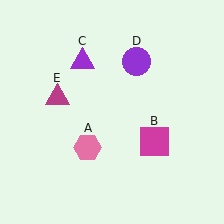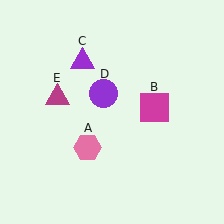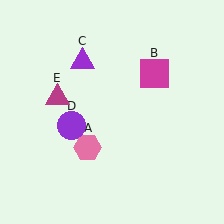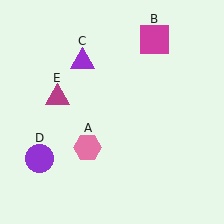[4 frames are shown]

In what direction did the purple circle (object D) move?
The purple circle (object D) moved down and to the left.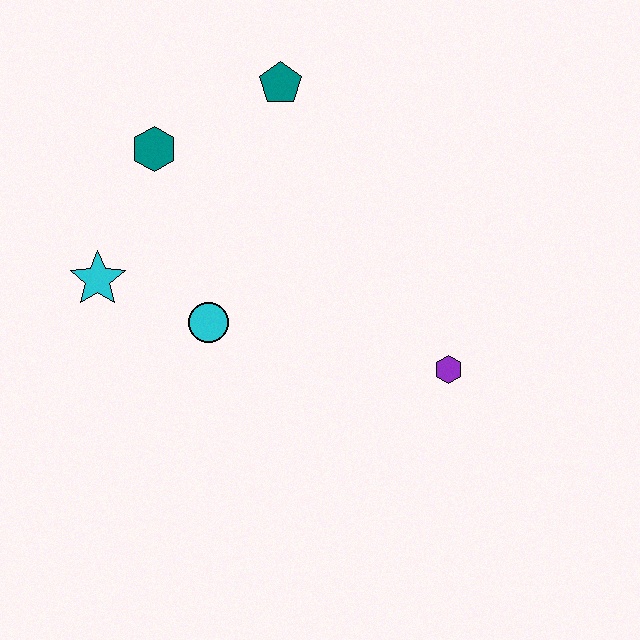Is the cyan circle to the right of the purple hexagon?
No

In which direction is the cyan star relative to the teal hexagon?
The cyan star is below the teal hexagon.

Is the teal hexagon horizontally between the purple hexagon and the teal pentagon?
No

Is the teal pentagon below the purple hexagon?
No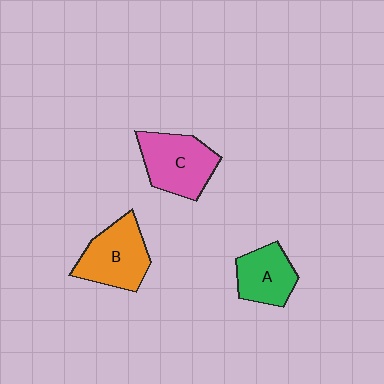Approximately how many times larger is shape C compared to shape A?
Approximately 1.3 times.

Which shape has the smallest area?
Shape A (green).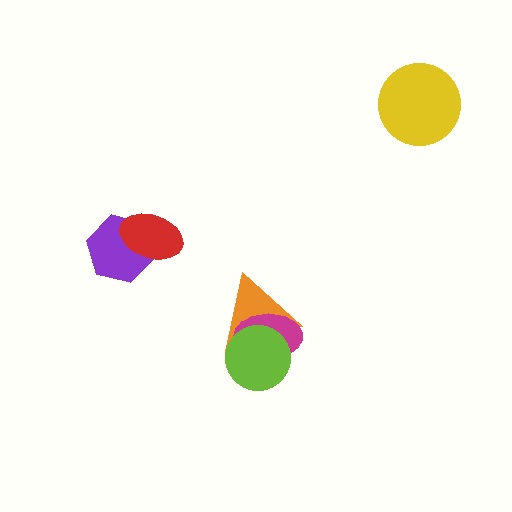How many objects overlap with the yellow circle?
0 objects overlap with the yellow circle.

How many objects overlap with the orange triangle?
2 objects overlap with the orange triangle.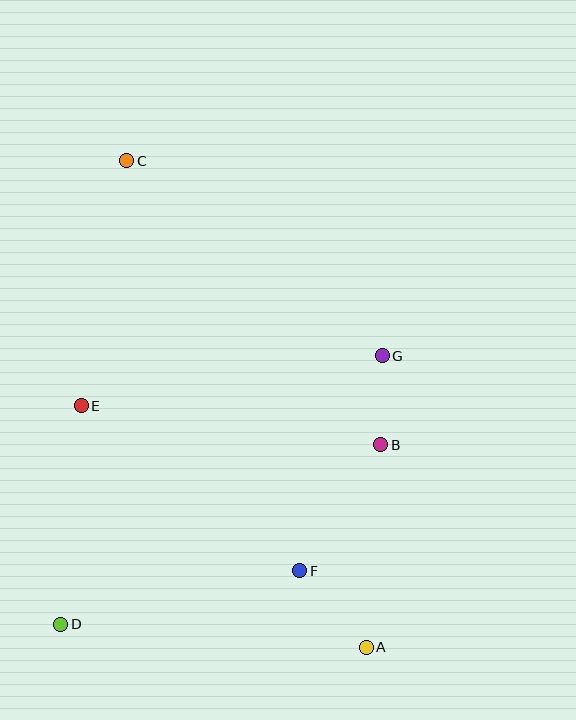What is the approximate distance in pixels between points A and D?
The distance between A and D is approximately 307 pixels.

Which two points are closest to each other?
Points B and G are closest to each other.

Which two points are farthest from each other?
Points A and C are farthest from each other.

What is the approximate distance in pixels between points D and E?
The distance between D and E is approximately 219 pixels.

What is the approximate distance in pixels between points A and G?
The distance between A and G is approximately 292 pixels.